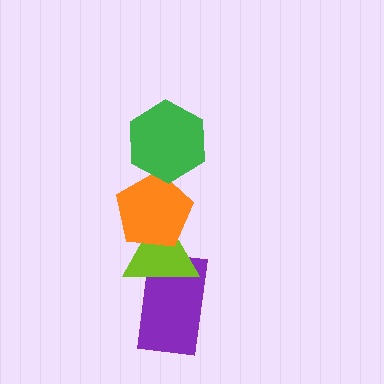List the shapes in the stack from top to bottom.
From top to bottom: the green hexagon, the orange pentagon, the lime triangle, the purple rectangle.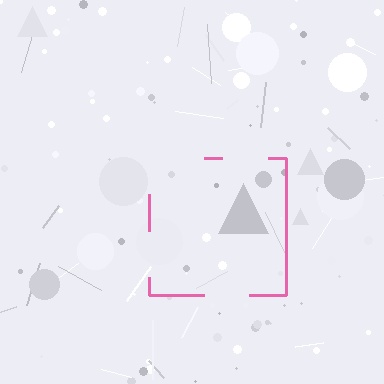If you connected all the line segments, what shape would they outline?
They would outline a square.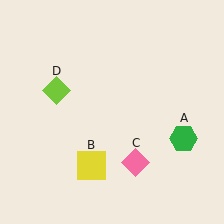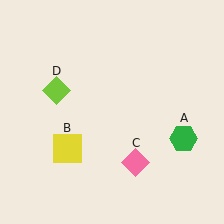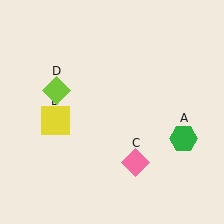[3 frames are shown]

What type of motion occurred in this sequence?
The yellow square (object B) rotated clockwise around the center of the scene.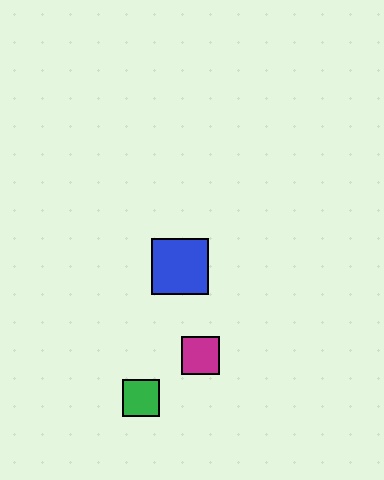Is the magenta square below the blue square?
Yes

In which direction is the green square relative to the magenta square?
The green square is to the left of the magenta square.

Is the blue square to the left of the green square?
No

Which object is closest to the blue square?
The magenta square is closest to the blue square.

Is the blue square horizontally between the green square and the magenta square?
Yes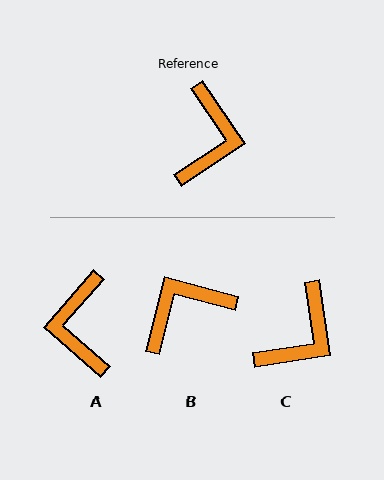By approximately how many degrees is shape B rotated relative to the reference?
Approximately 131 degrees counter-clockwise.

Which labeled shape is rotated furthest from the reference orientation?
A, about 165 degrees away.